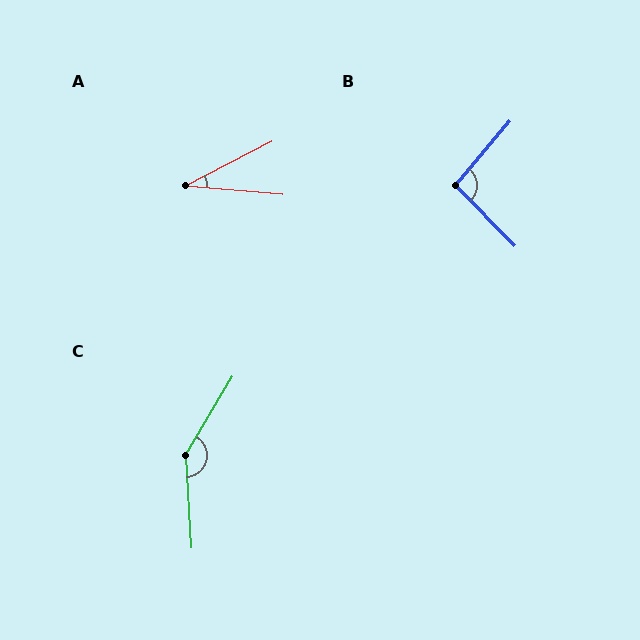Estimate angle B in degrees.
Approximately 95 degrees.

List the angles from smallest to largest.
A (32°), B (95°), C (145°).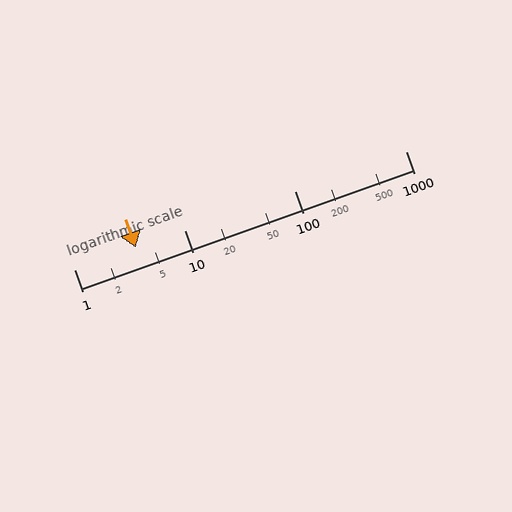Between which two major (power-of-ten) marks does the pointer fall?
The pointer is between 1 and 10.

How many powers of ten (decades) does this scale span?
The scale spans 3 decades, from 1 to 1000.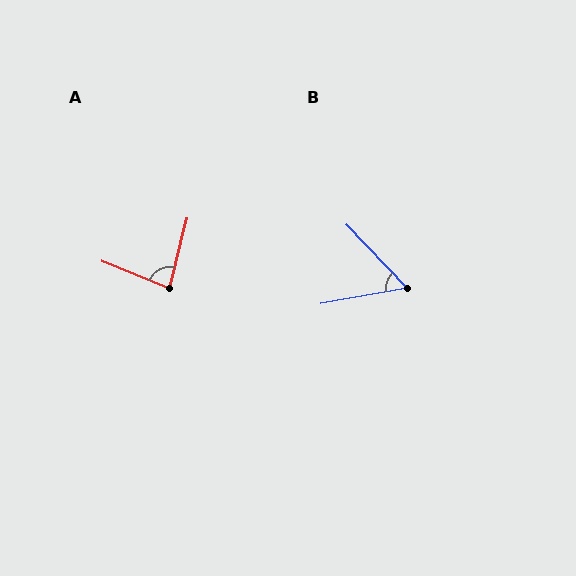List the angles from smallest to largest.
B (56°), A (82°).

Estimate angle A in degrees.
Approximately 82 degrees.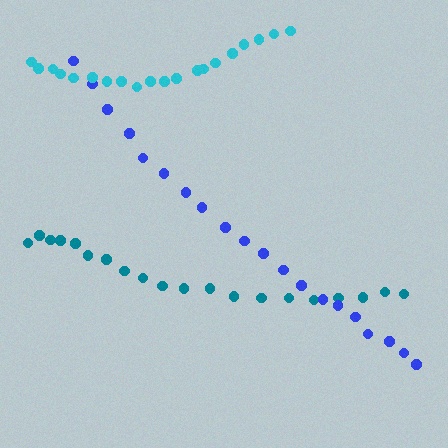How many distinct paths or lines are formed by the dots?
There are 3 distinct paths.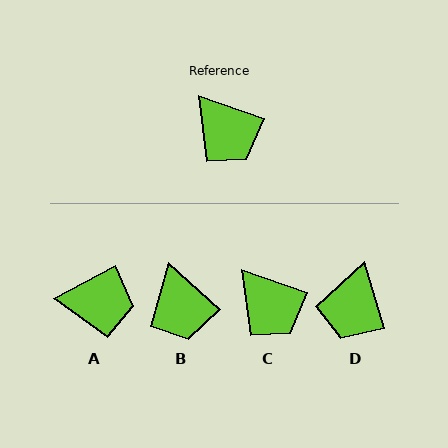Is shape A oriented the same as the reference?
No, it is off by about 47 degrees.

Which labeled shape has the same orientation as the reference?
C.